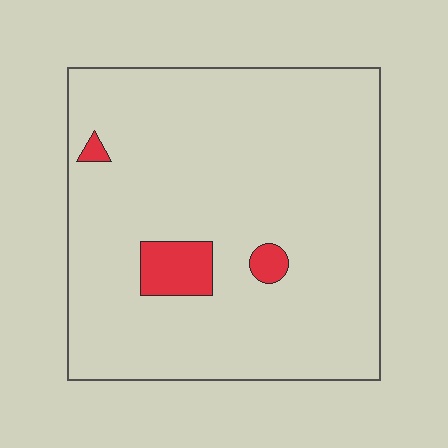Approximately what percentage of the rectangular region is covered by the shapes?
Approximately 5%.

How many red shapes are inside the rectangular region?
3.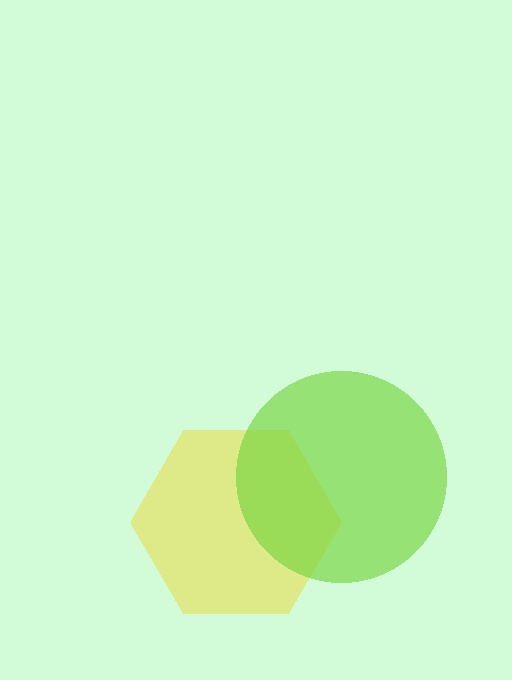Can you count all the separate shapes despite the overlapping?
Yes, there are 2 separate shapes.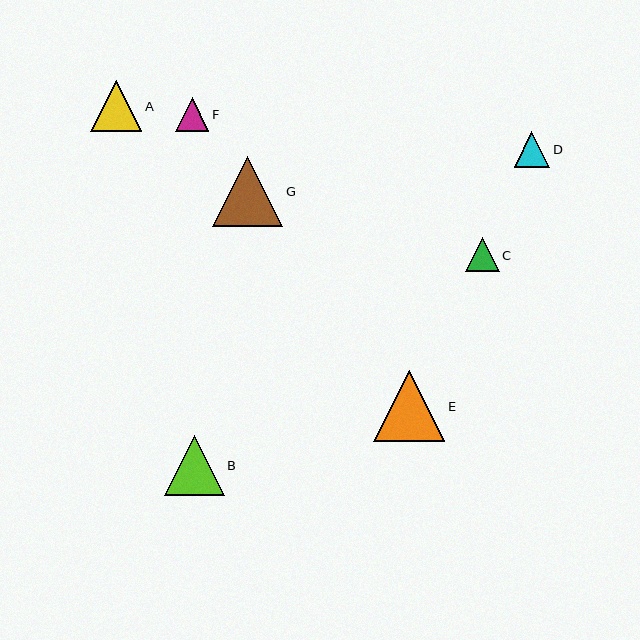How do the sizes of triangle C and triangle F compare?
Triangle C and triangle F are approximately the same size.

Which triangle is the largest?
Triangle E is the largest with a size of approximately 71 pixels.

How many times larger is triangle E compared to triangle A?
Triangle E is approximately 1.4 times the size of triangle A.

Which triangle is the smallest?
Triangle F is the smallest with a size of approximately 33 pixels.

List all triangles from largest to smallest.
From largest to smallest: E, G, B, A, D, C, F.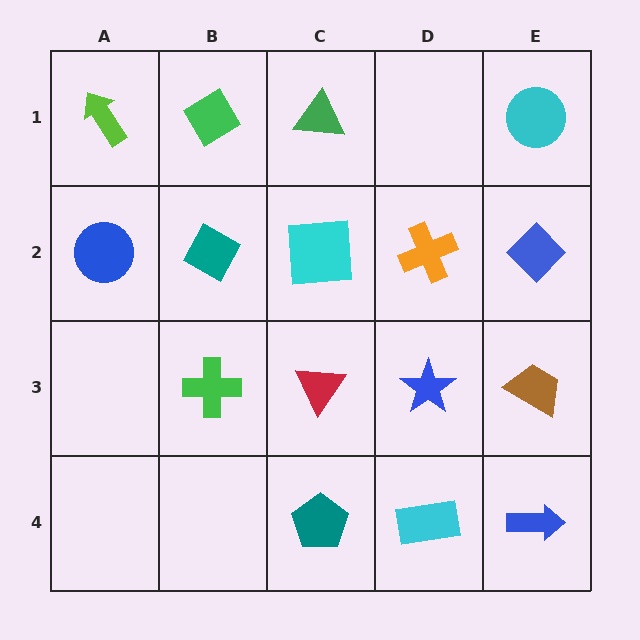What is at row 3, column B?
A green cross.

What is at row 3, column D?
A blue star.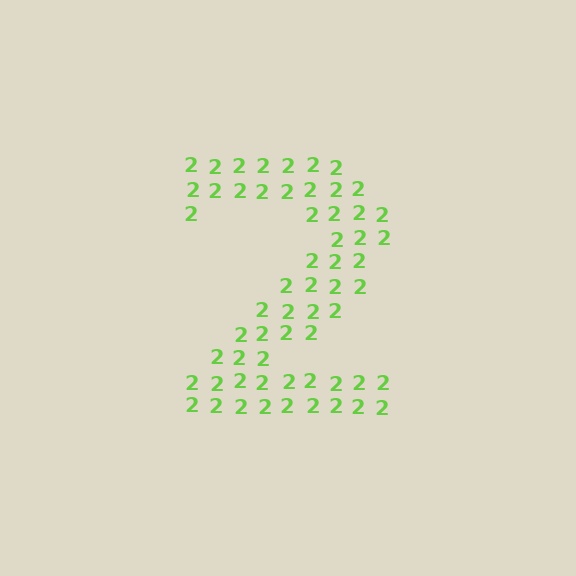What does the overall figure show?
The overall figure shows the digit 2.